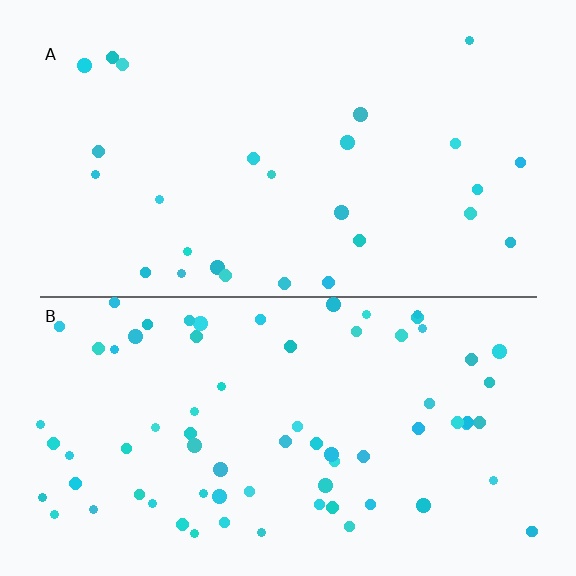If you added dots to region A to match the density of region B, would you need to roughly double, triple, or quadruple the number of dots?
Approximately triple.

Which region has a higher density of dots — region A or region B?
B (the bottom).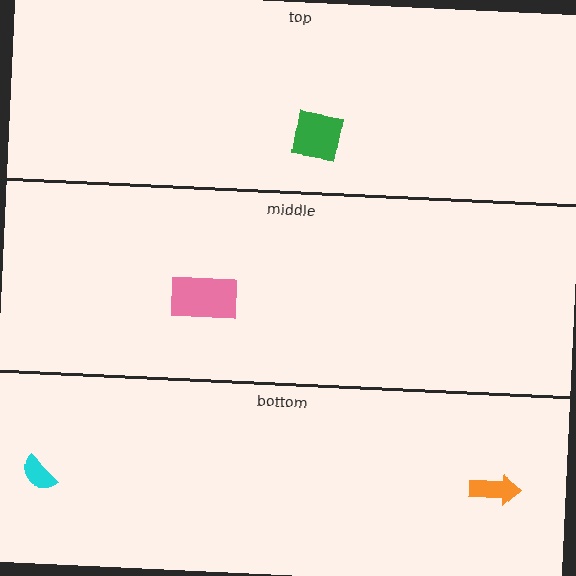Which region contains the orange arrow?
The bottom region.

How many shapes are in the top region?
1.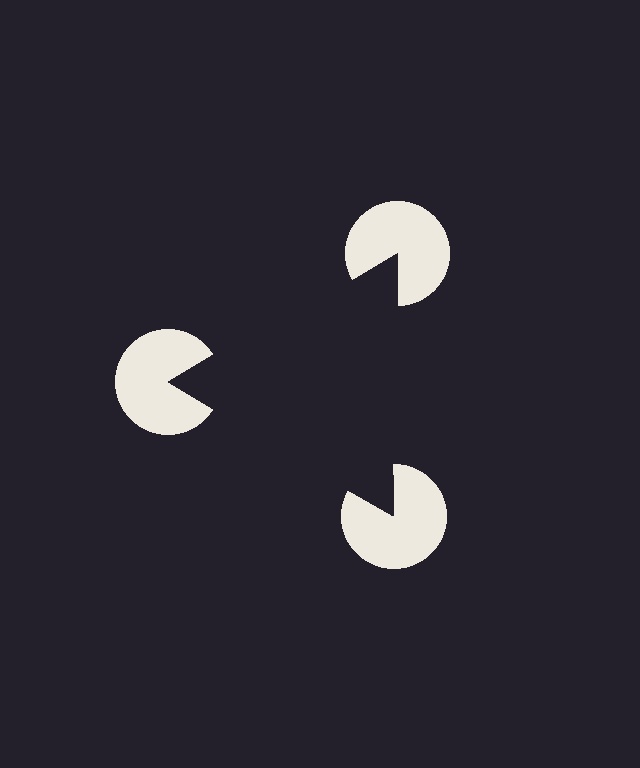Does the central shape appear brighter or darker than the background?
It typically appears slightly darker than the background, even though no actual brightness change is drawn.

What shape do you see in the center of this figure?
An illusory triangle — its edges are inferred from the aligned wedge cuts in the pac-man discs, not physically drawn.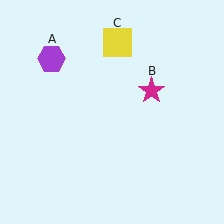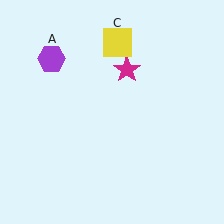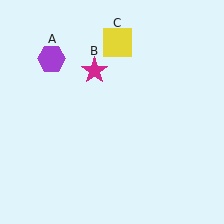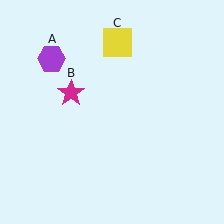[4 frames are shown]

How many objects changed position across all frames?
1 object changed position: magenta star (object B).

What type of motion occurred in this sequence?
The magenta star (object B) rotated counterclockwise around the center of the scene.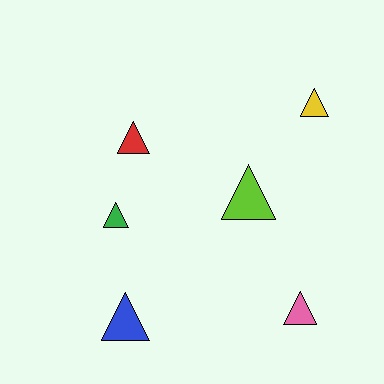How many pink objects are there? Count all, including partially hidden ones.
There is 1 pink object.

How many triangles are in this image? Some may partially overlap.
There are 6 triangles.